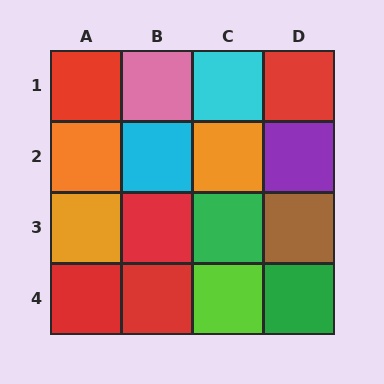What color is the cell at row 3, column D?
Brown.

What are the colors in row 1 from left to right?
Red, pink, cyan, red.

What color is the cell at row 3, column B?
Red.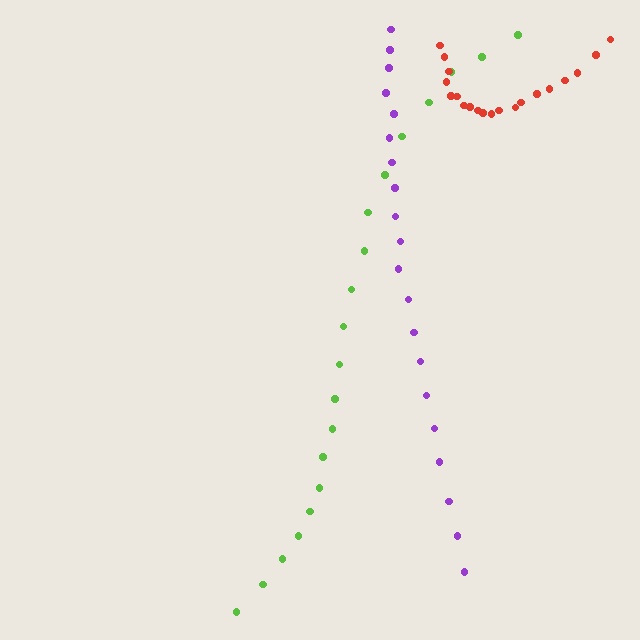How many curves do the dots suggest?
There are 3 distinct paths.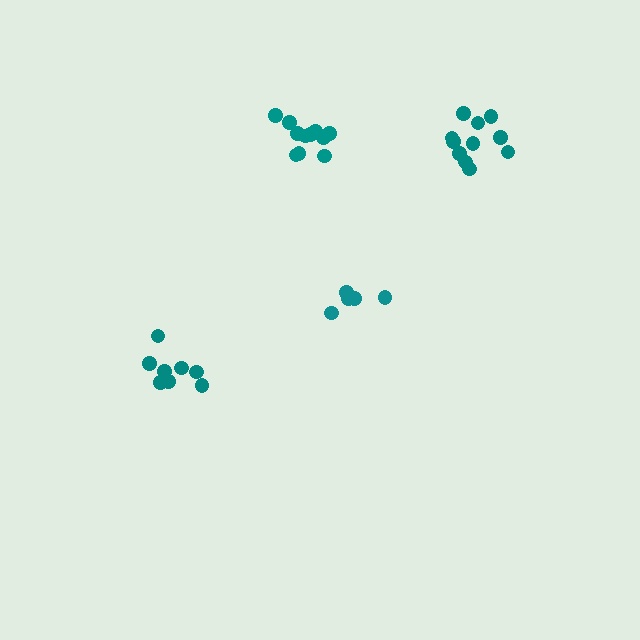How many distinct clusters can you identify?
There are 4 distinct clusters.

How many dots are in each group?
Group 1: 11 dots, Group 2: 11 dots, Group 3: 5 dots, Group 4: 8 dots (35 total).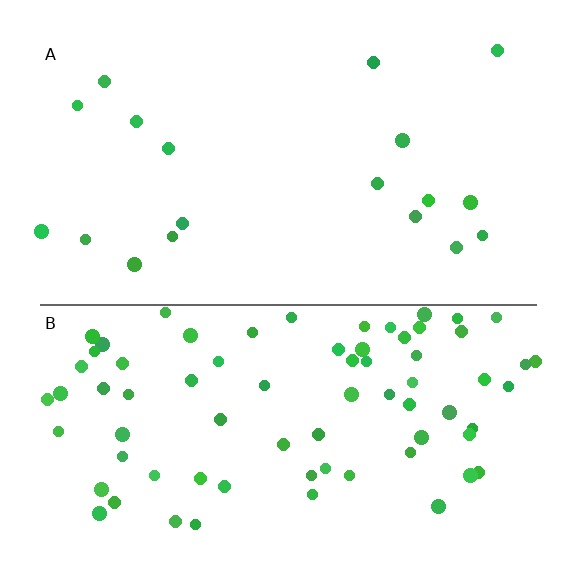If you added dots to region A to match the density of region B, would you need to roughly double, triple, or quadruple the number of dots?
Approximately quadruple.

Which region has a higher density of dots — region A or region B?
B (the bottom).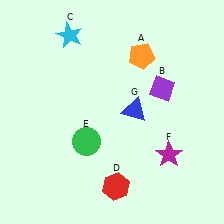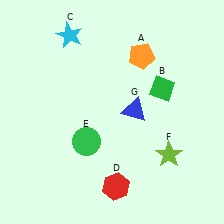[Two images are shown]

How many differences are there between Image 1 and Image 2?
There are 2 differences between the two images.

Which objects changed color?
B changed from purple to green. F changed from magenta to lime.